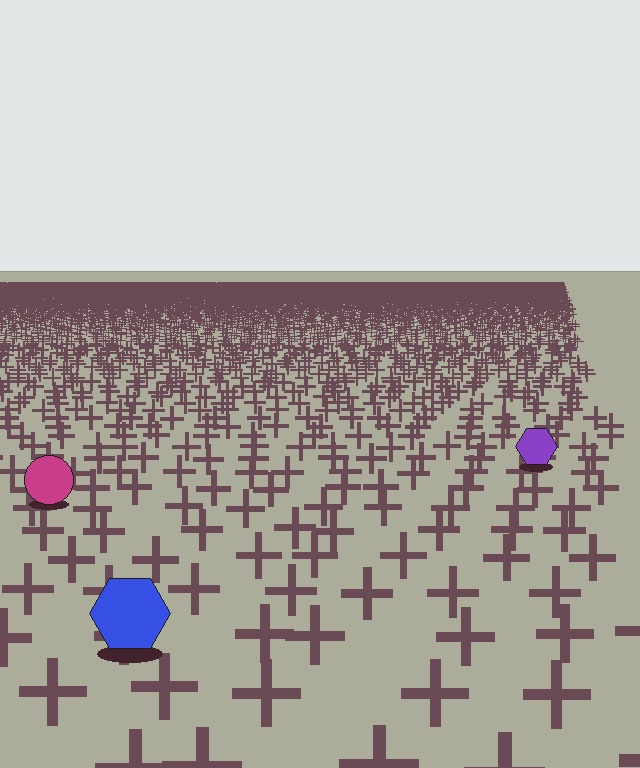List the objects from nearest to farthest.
From nearest to farthest: the blue hexagon, the magenta circle, the purple hexagon.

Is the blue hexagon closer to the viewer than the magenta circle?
Yes. The blue hexagon is closer — you can tell from the texture gradient: the ground texture is coarser near it.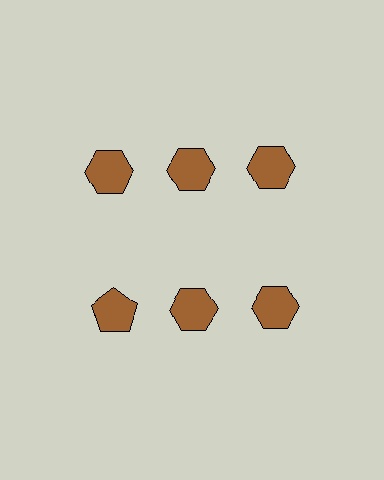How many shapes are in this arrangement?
There are 6 shapes arranged in a grid pattern.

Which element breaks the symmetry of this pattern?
The brown pentagon in the second row, leftmost column breaks the symmetry. All other shapes are brown hexagons.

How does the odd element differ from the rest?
It has a different shape: pentagon instead of hexagon.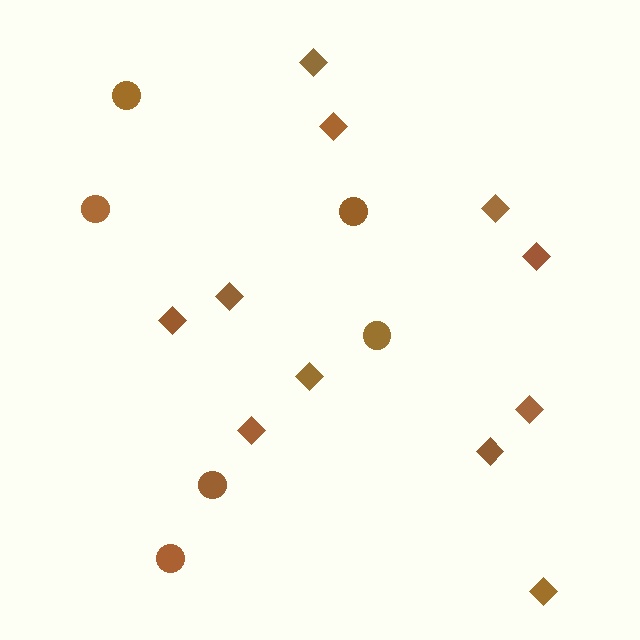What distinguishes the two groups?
There are 2 groups: one group of circles (6) and one group of diamonds (11).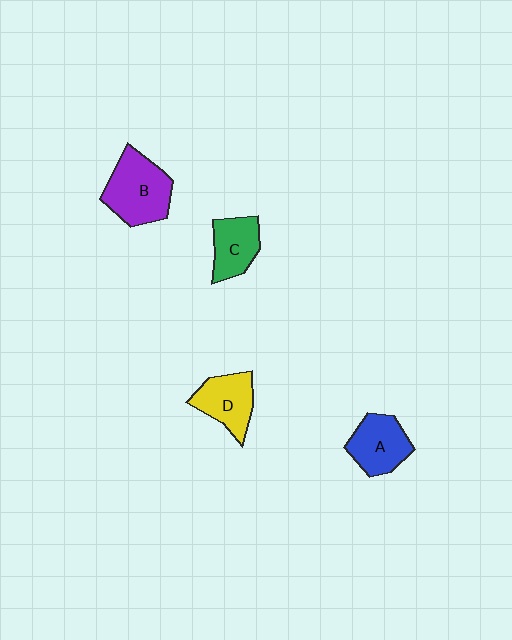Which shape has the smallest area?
Shape C (green).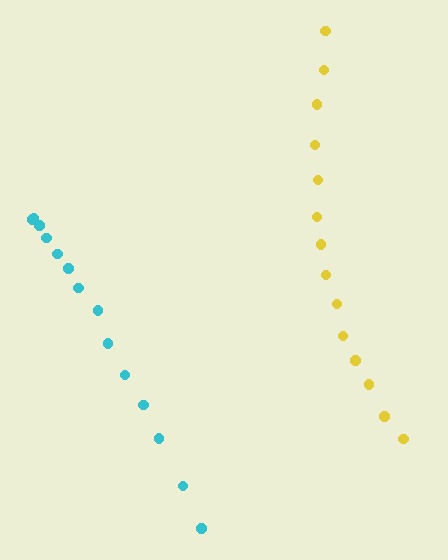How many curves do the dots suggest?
There are 2 distinct paths.